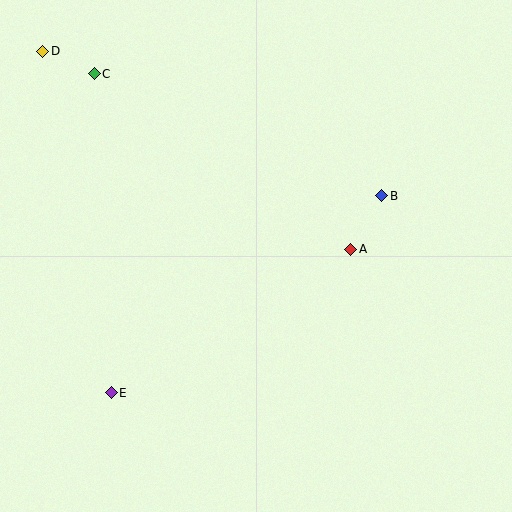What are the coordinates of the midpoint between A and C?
The midpoint between A and C is at (223, 161).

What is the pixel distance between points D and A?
The distance between D and A is 366 pixels.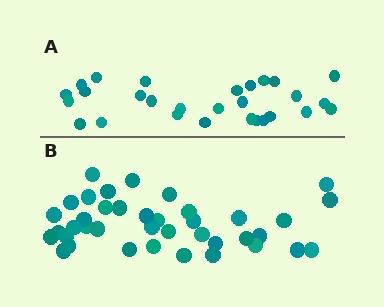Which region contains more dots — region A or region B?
Region B (the bottom region) has more dots.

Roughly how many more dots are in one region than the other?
Region B has roughly 12 or so more dots than region A.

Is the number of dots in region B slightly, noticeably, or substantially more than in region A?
Region B has noticeably more, but not dramatically so. The ratio is roughly 1.4 to 1.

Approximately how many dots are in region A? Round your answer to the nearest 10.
About 30 dots. (The exact count is 28, which rounds to 30.)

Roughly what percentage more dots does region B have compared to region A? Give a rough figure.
About 40% more.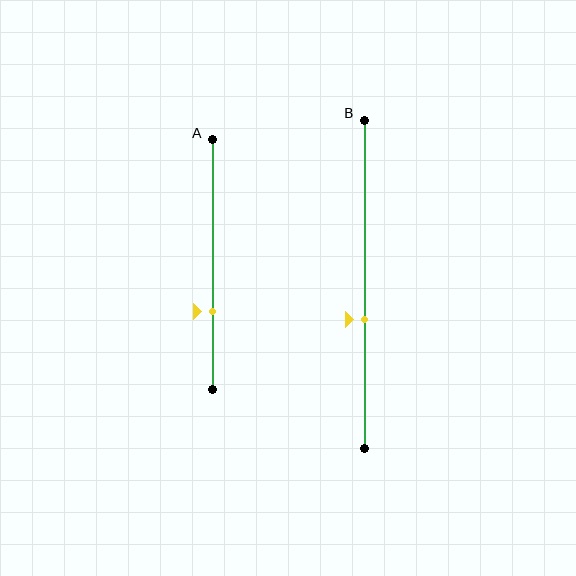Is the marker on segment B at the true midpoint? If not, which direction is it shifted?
No, the marker on segment B is shifted downward by about 11% of the segment length.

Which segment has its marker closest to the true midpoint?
Segment B has its marker closest to the true midpoint.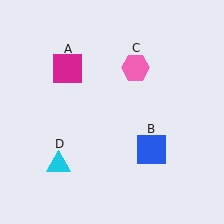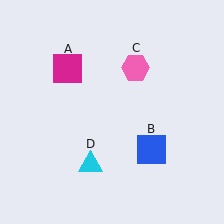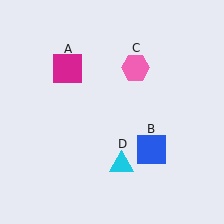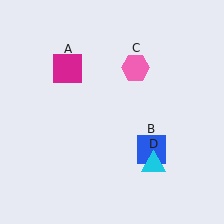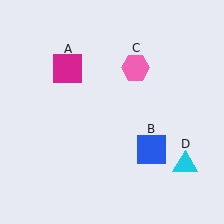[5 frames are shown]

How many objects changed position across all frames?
1 object changed position: cyan triangle (object D).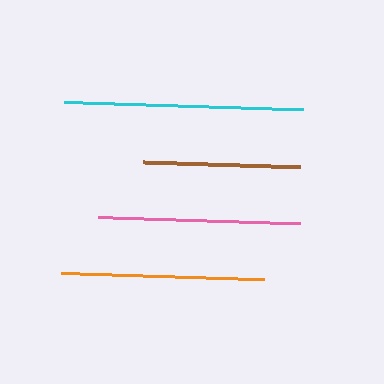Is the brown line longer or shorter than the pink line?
The pink line is longer than the brown line.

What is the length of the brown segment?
The brown segment is approximately 157 pixels long.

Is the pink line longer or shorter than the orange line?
The orange line is longer than the pink line.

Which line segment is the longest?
The cyan line is the longest at approximately 239 pixels.